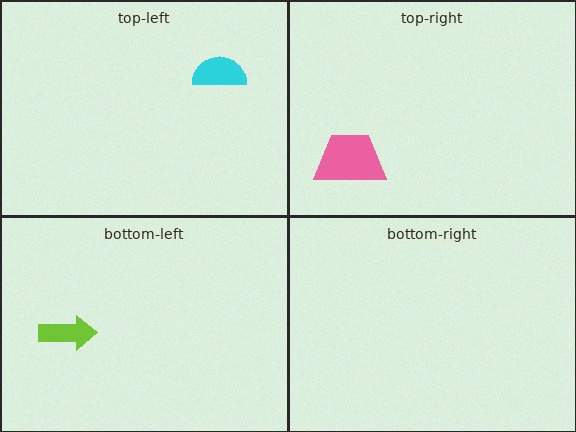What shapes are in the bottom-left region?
The lime arrow.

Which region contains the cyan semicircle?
The top-left region.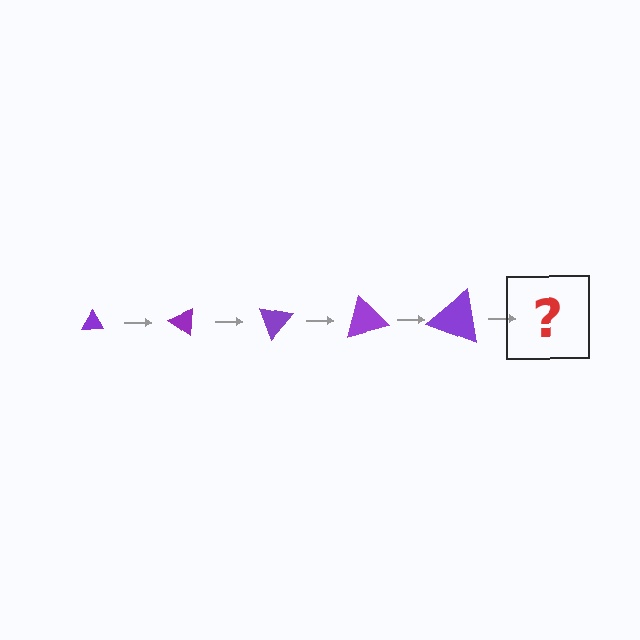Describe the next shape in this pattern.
It should be a triangle, larger than the previous one and rotated 175 degrees from the start.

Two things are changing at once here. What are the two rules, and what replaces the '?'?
The two rules are that the triangle grows larger each step and it rotates 35 degrees each step. The '?' should be a triangle, larger than the previous one and rotated 175 degrees from the start.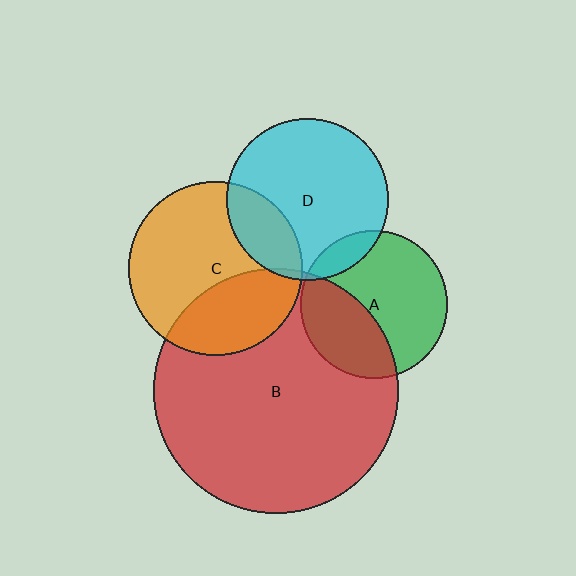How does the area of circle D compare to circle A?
Approximately 1.2 times.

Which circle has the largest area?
Circle B (red).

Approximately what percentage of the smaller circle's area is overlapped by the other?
Approximately 5%.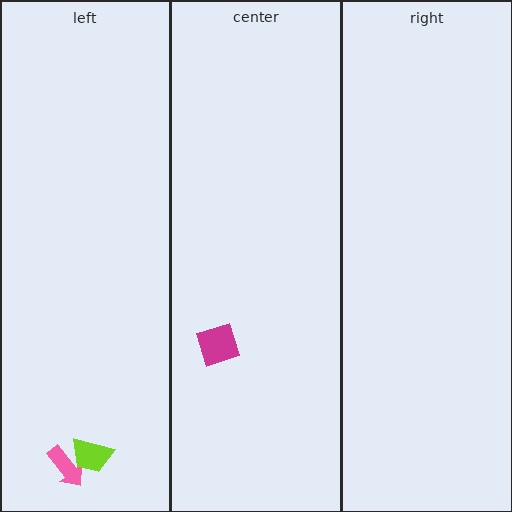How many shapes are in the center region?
1.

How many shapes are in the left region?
2.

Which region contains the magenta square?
The center region.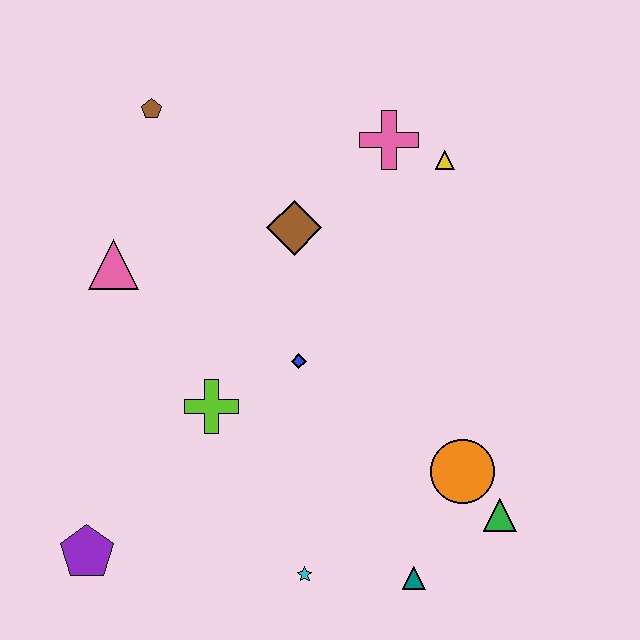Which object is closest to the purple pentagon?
The lime cross is closest to the purple pentagon.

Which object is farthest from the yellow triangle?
The purple pentagon is farthest from the yellow triangle.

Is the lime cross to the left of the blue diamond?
Yes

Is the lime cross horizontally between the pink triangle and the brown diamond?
Yes